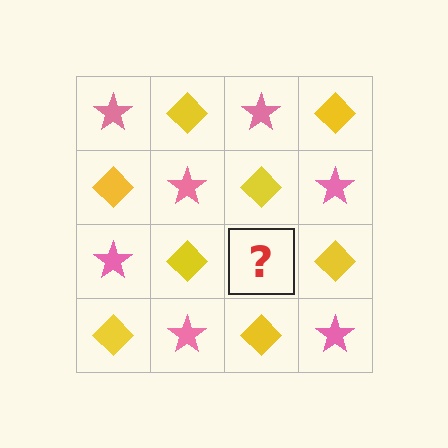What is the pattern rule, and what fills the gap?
The rule is that it alternates pink star and yellow diamond in a checkerboard pattern. The gap should be filled with a pink star.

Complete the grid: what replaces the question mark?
The question mark should be replaced with a pink star.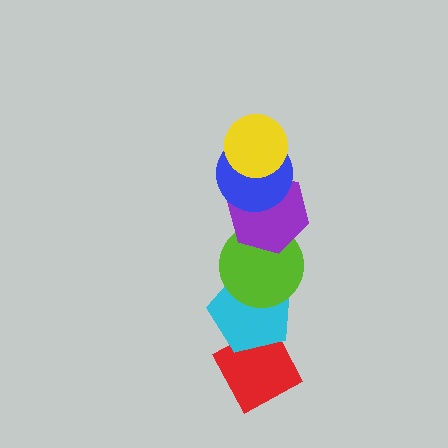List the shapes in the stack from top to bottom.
From top to bottom: the yellow circle, the blue circle, the purple hexagon, the lime circle, the cyan pentagon, the red diamond.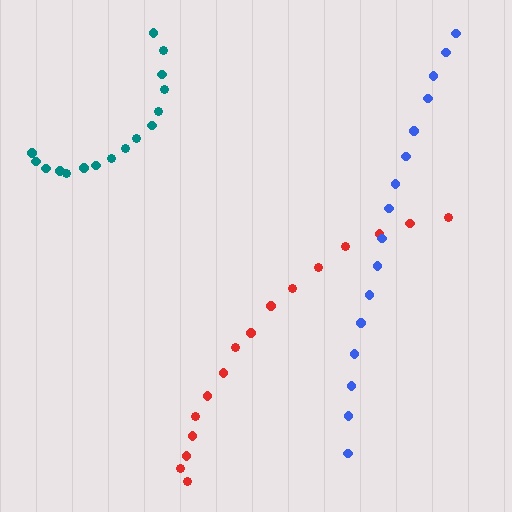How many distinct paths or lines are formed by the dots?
There are 3 distinct paths.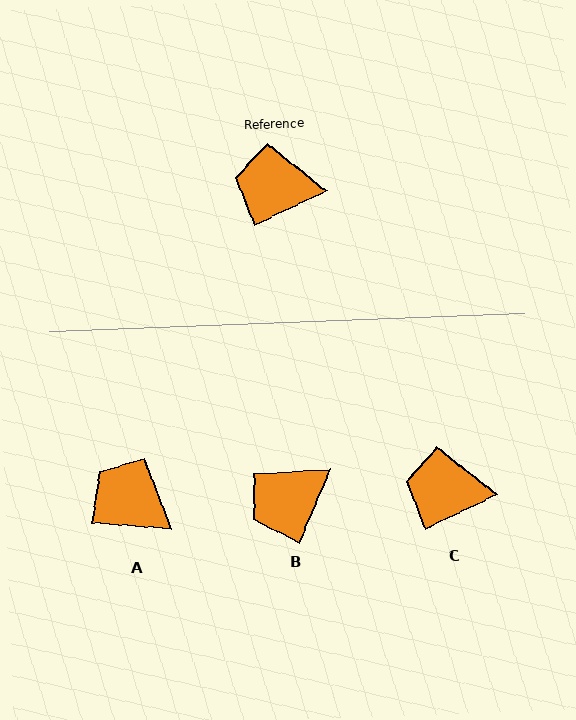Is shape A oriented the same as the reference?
No, it is off by about 30 degrees.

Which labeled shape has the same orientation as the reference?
C.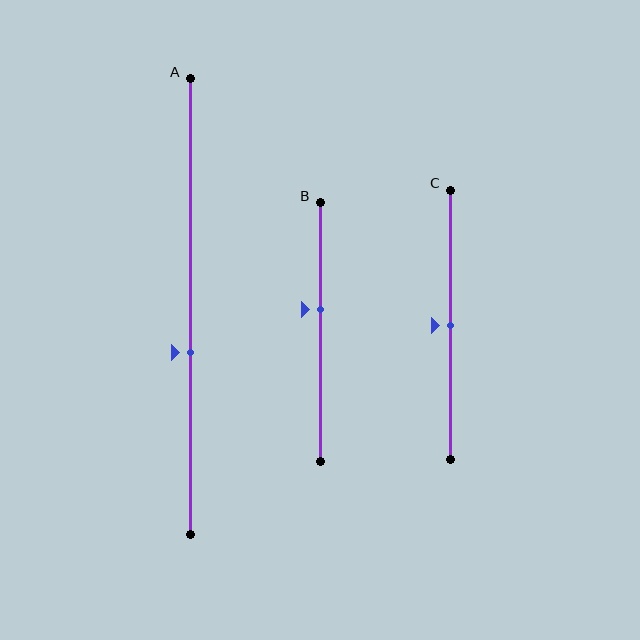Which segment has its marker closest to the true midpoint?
Segment C has its marker closest to the true midpoint.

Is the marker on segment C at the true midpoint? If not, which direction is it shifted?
Yes, the marker on segment C is at the true midpoint.